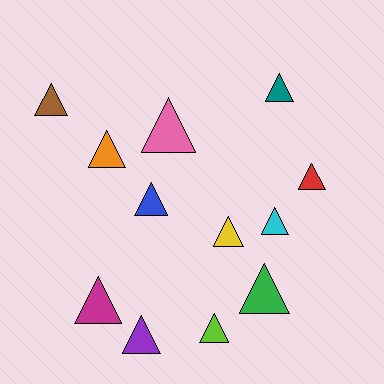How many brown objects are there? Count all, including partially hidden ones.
There is 1 brown object.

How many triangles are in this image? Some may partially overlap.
There are 12 triangles.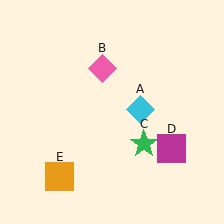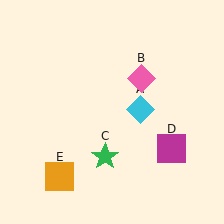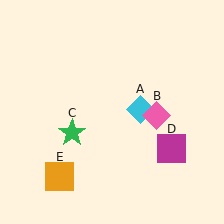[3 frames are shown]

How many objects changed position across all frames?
2 objects changed position: pink diamond (object B), green star (object C).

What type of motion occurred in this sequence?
The pink diamond (object B), green star (object C) rotated clockwise around the center of the scene.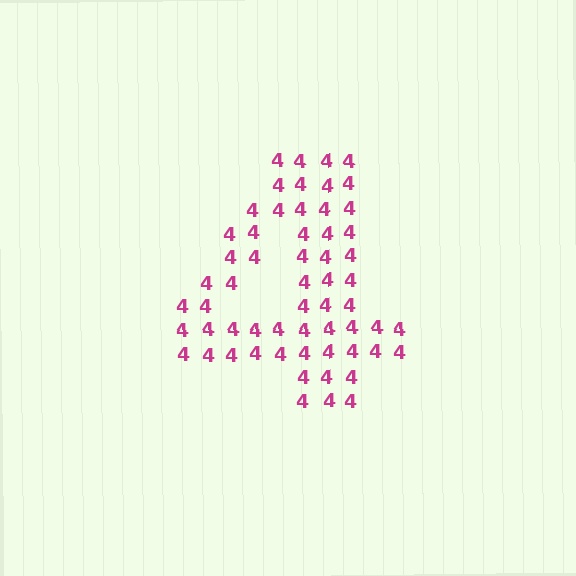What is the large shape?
The large shape is the digit 4.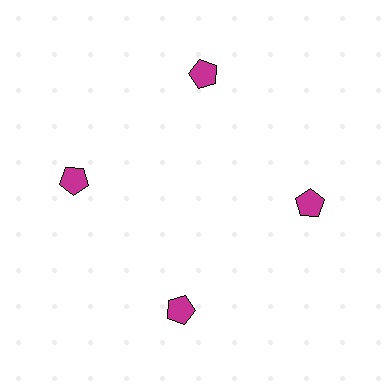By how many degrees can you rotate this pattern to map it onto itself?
The pattern maps onto itself every 90 degrees of rotation.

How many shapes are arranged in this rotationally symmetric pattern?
There are 4 shapes, arranged in 4 groups of 1.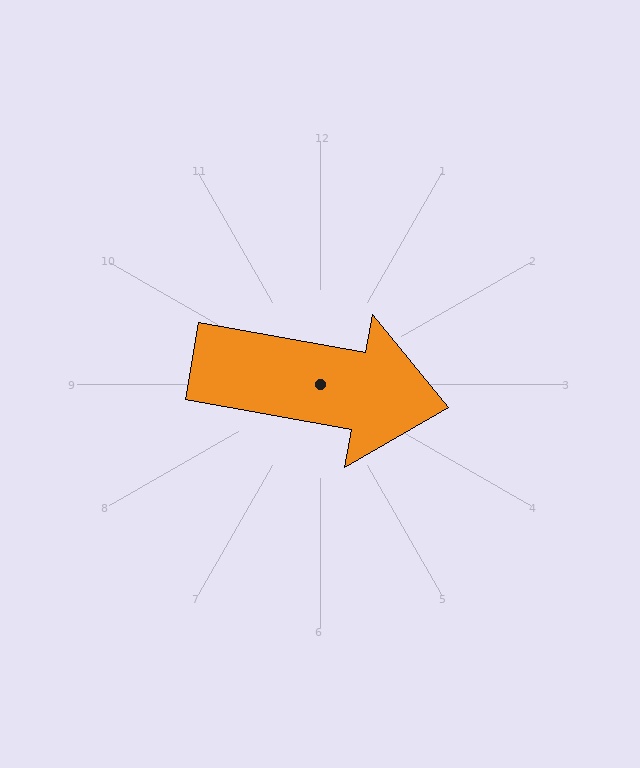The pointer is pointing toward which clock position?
Roughly 3 o'clock.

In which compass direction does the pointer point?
East.